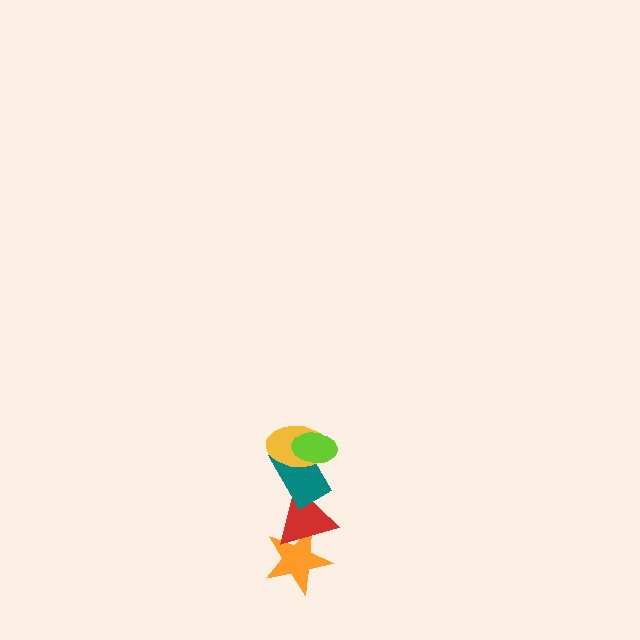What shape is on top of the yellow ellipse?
The lime ellipse is on top of the yellow ellipse.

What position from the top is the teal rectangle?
The teal rectangle is 3rd from the top.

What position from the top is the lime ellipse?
The lime ellipse is 1st from the top.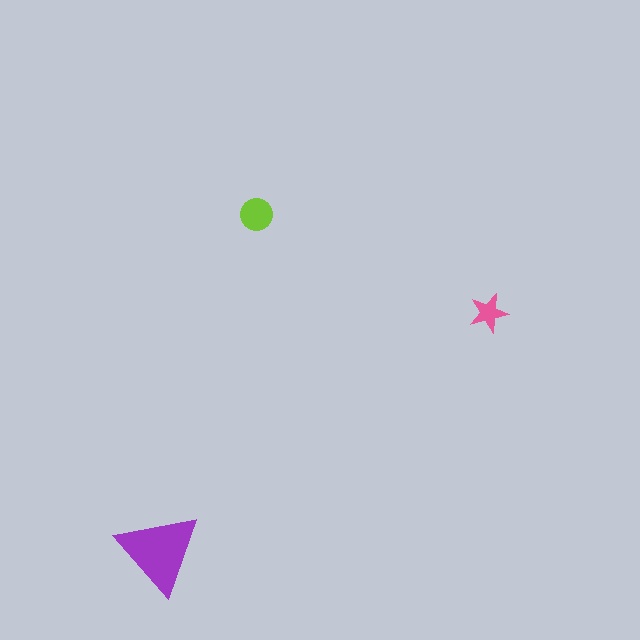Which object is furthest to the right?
The pink star is rightmost.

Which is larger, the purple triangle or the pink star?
The purple triangle.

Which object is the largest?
The purple triangle.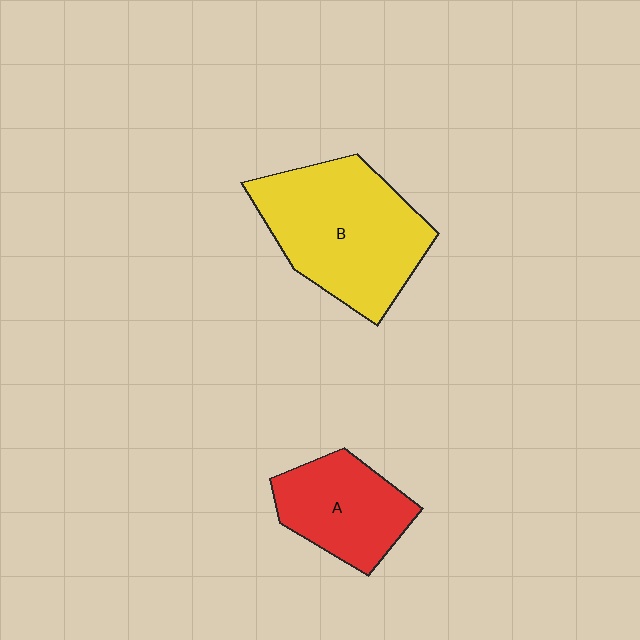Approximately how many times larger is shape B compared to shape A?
Approximately 1.7 times.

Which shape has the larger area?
Shape B (yellow).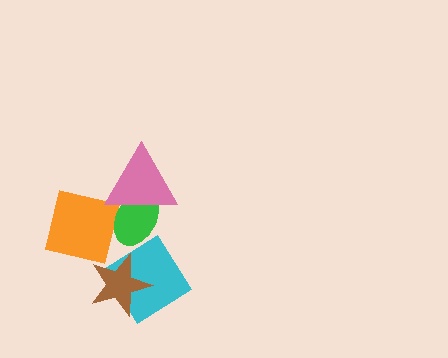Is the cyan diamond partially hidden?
Yes, it is partially covered by another shape.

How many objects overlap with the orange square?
0 objects overlap with the orange square.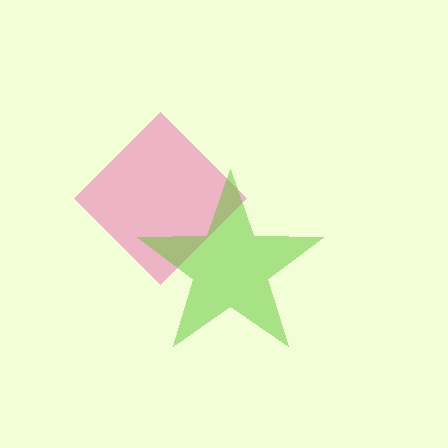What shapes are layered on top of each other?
The layered shapes are: a pink diamond, a lime star.